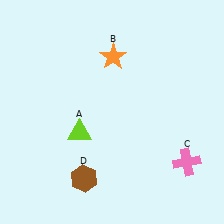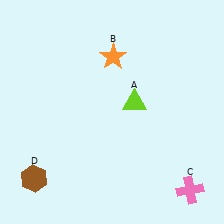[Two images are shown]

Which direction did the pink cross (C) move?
The pink cross (C) moved down.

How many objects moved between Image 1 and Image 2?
3 objects moved between the two images.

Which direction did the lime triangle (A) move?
The lime triangle (A) moved right.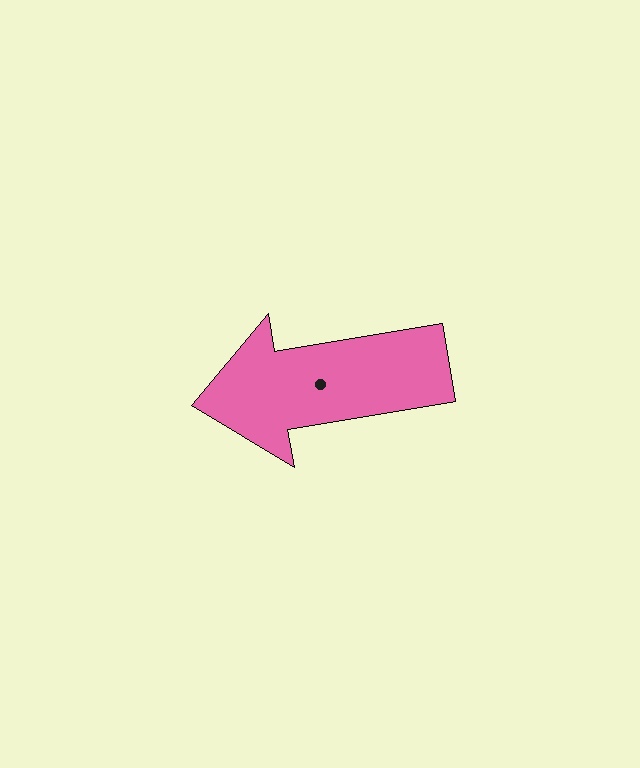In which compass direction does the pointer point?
West.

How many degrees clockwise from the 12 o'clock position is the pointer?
Approximately 261 degrees.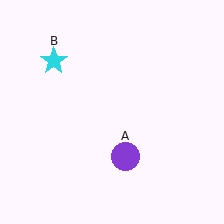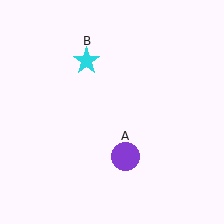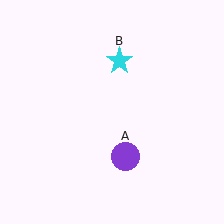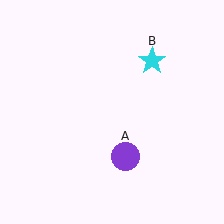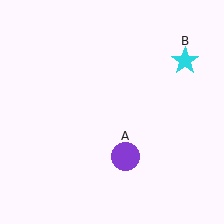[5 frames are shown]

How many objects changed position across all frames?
1 object changed position: cyan star (object B).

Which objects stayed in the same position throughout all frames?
Purple circle (object A) remained stationary.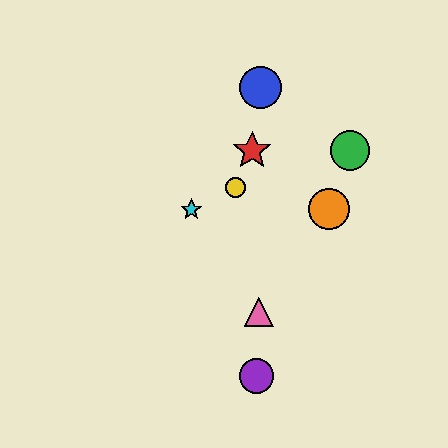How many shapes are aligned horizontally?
2 shapes (the red star, the green circle) are aligned horizontally.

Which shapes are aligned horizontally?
The red star, the green circle are aligned horizontally.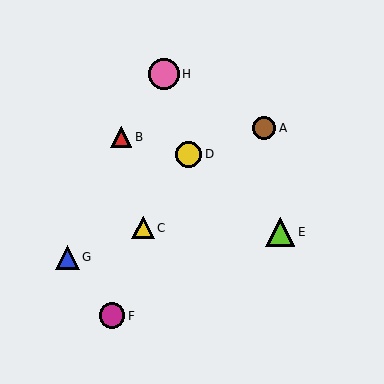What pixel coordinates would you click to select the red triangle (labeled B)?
Click at (121, 137) to select the red triangle B.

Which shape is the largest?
The pink circle (labeled H) is the largest.